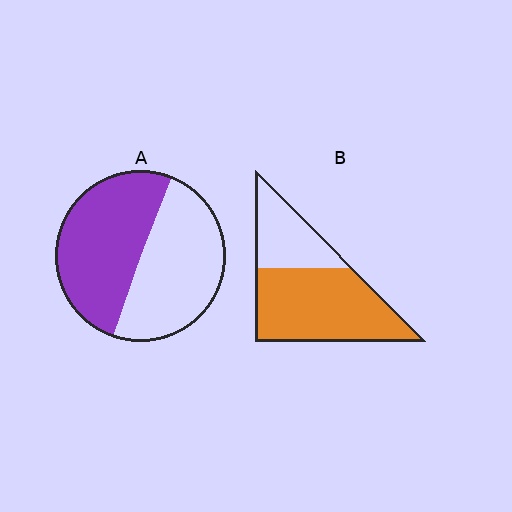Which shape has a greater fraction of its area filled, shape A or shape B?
Shape B.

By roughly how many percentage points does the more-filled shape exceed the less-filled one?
By roughly 15 percentage points (B over A).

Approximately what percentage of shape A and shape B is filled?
A is approximately 50% and B is approximately 65%.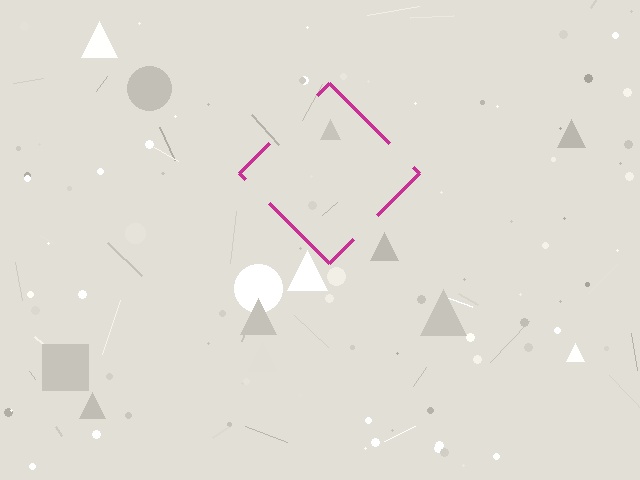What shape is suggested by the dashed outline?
The dashed outline suggests a diamond.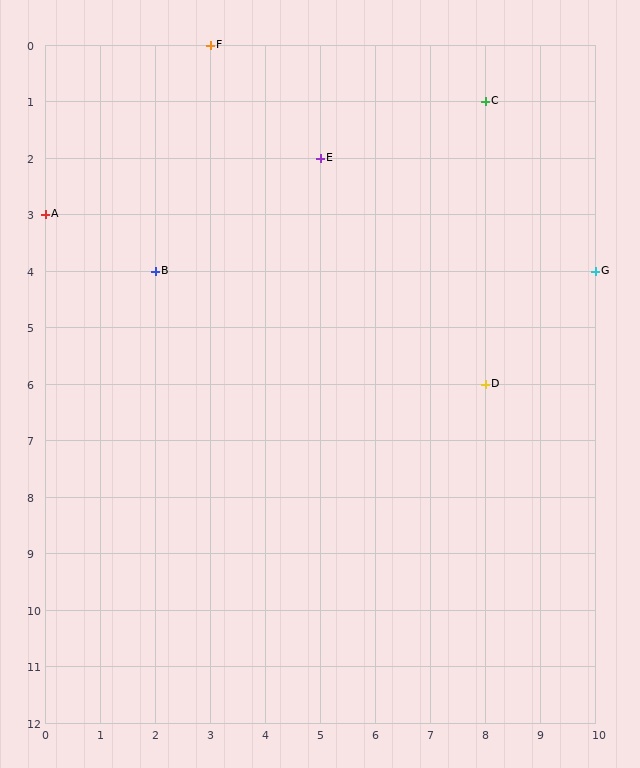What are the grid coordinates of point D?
Point D is at grid coordinates (8, 6).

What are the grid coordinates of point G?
Point G is at grid coordinates (10, 4).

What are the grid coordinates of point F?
Point F is at grid coordinates (3, 0).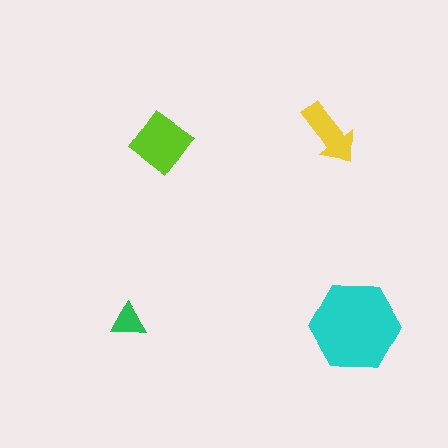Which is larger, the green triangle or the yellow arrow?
The yellow arrow.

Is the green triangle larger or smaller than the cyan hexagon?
Smaller.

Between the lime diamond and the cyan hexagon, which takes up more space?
The cyan hexagon.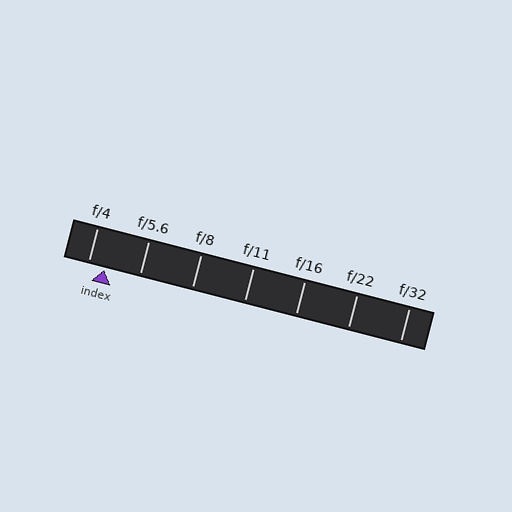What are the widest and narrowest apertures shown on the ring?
The widest aperture shown is f/4 and the narrowest is f/32.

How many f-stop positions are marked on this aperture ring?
There are 7 f-stop positions marked.